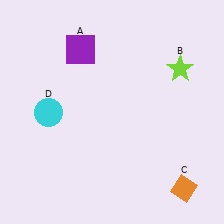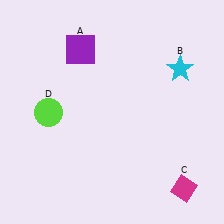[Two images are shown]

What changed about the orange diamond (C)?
In Image 1, C is orange. In Image 2, it changed to magenta.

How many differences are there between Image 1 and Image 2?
There are 3 differences between the two images.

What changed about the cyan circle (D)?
In Image 1, D is cyan. In Image 2, it changed to lime.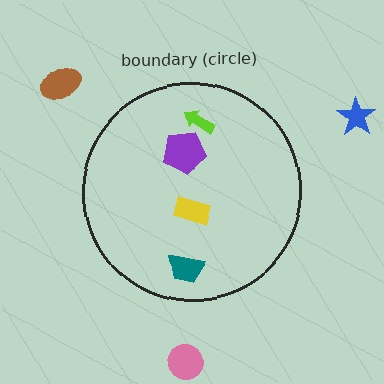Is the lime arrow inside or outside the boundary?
Inside.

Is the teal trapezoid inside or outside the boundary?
Inside.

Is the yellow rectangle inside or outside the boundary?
Inside.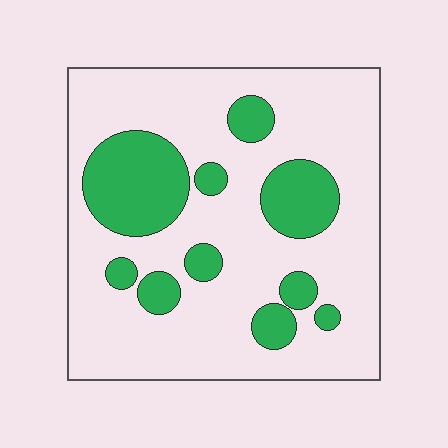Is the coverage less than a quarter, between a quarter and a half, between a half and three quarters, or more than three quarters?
Less than a quarter.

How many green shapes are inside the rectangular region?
10.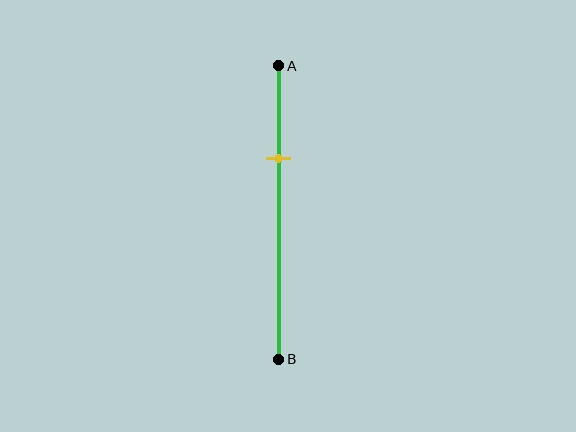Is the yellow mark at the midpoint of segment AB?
No, the mark is at about 30% from A, not at the 50% midpoint.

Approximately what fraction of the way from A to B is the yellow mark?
The yellow mark is approximately 30% of the way from A to B.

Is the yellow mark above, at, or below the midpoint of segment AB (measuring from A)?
The yellow mark is above the midpoint of segment AB.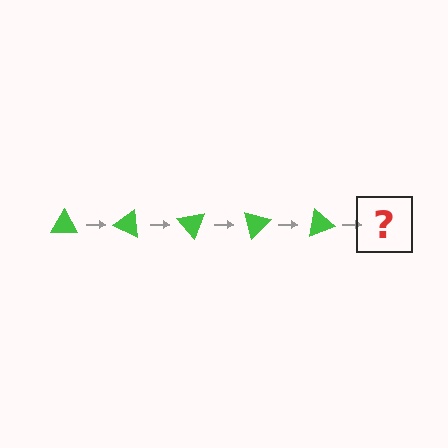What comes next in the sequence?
The next element should be a green triangle rotated 125 degrees.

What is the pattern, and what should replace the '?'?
The pattern is that the triangle rotates 25 degrees each step. The '?' should be a green triangle rotated 125 degrees.